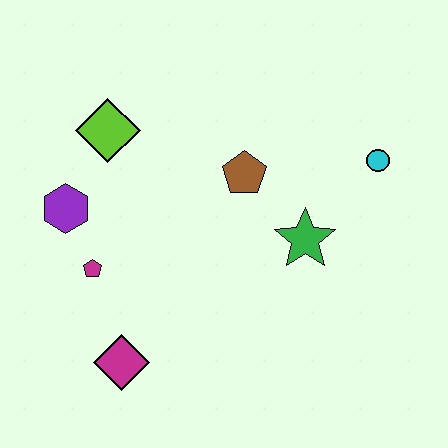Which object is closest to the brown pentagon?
The green star is closest to the brown pentagon.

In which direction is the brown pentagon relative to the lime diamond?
The brown pentagon is to the right of the lime diamond.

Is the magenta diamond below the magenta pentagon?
Yes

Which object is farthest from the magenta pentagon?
The cyan circle is farthest from the magenta pentagon.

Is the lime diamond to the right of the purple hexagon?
Yes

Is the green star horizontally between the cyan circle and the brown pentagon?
Yes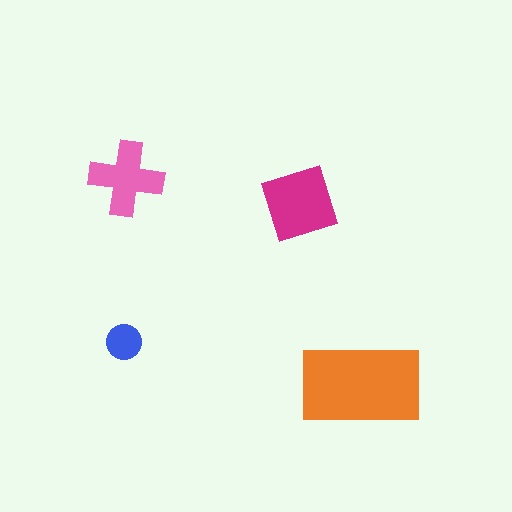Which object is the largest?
The orange rectangle.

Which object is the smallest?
The blue circle.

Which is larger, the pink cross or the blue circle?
The pink cross.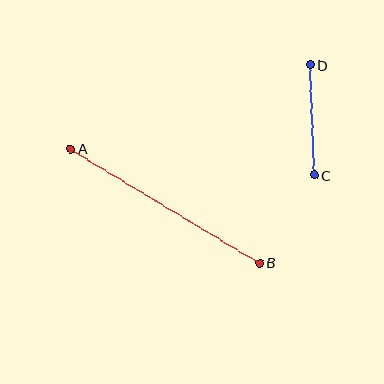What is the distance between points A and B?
The distance is approximately 221 pixels.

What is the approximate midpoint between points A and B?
The midpoint is at approximately (165, 206) pixels.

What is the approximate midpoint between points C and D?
The midpoint is at approximately (312, 120) pixels.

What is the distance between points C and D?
The distance is approximately 111 pixels.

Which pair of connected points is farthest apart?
Points A and B are farthest apart.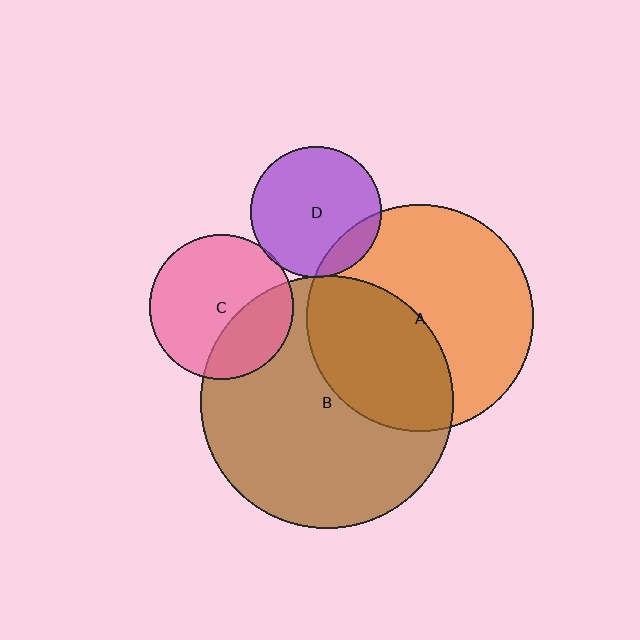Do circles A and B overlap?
Yes.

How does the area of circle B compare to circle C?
Approximately 3.1 times.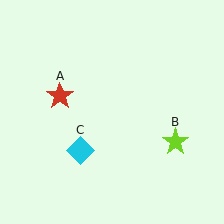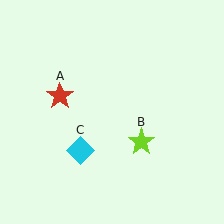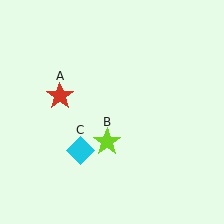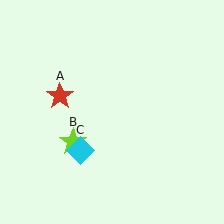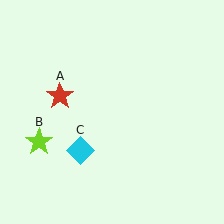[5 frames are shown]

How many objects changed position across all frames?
1 object changed position: lime star (object B).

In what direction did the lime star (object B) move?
The lime star (object B) moved left.